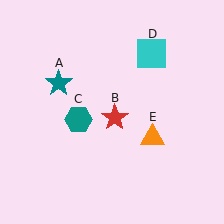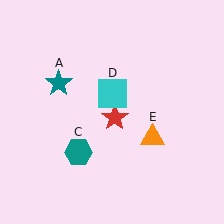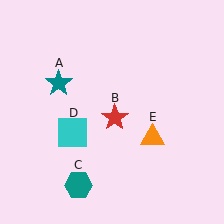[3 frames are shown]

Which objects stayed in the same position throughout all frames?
Teal star (object A) and red star (object B) and orange triangle (object E) remained stationary.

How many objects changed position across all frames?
2 objects changed position: teal hexagon (object C), cyan square (object D).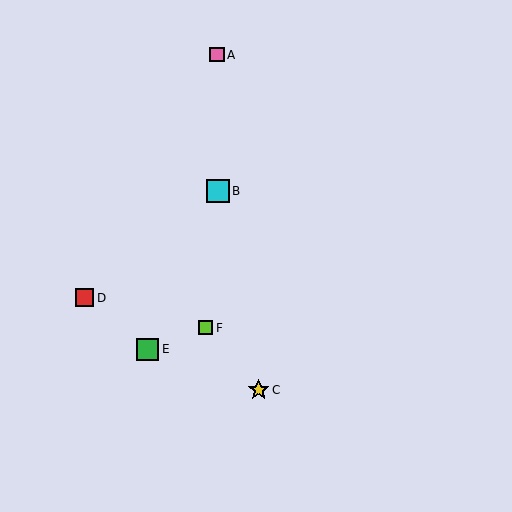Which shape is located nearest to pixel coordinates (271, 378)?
The yellow star (labeled C) at (259, 390) is nearest to that location.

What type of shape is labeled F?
Shape F is a lime square.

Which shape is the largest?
The cyan square (labeled B) is the largest.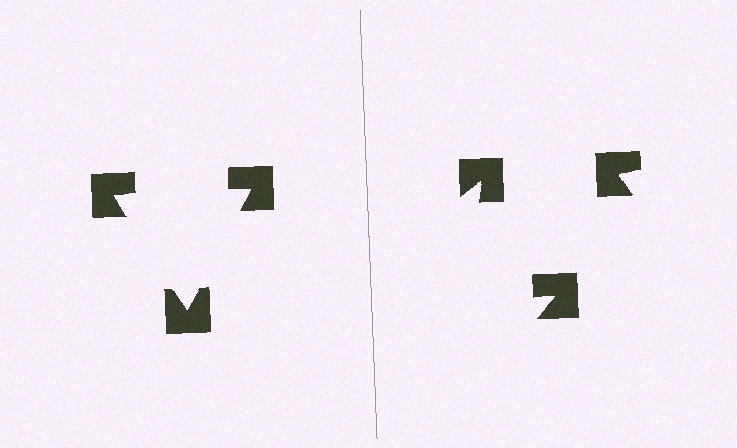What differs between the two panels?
The notched squares are positioned identically on both sides; only the wedge orientations differ. On the left they align to a triangle; on the right they are misaligned.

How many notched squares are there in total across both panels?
6 — 3 on each side.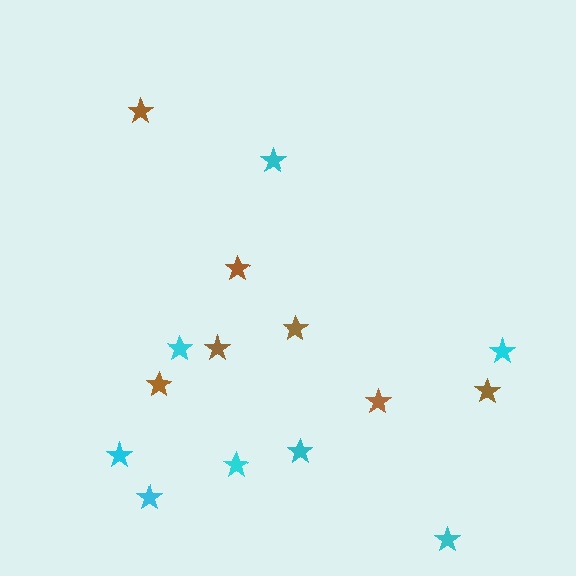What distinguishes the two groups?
There are 2 groups: one group of brown stars (7) and one group of cyan stars (8).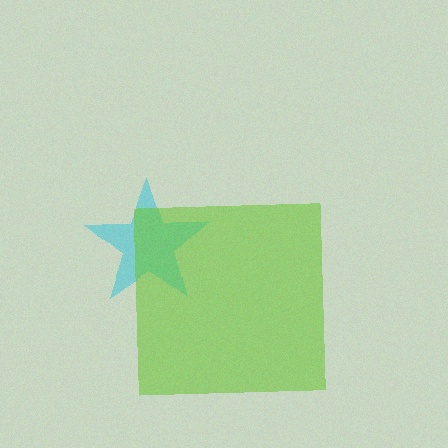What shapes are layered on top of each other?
The layered shapes are: a cyan star, a lime square.